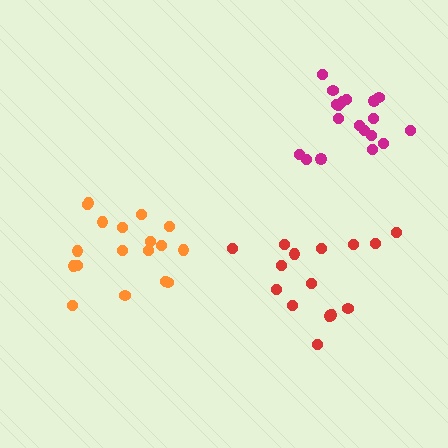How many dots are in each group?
Group 1: 18 dots, Group 2: 15 dots, Group 3: 19 dots (52 total).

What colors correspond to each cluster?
The clusters are colored: orange, red, magenta.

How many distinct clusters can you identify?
There are 3 distinct clusters.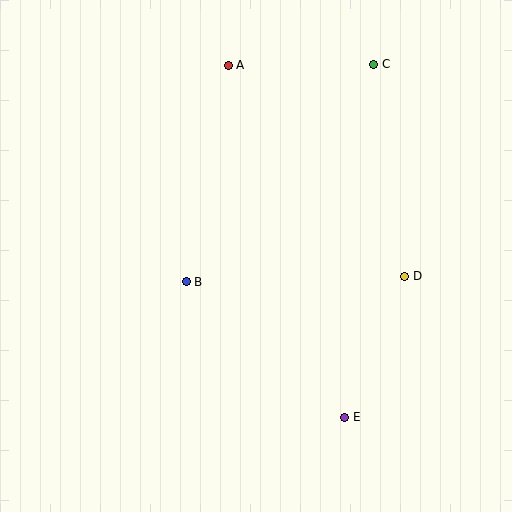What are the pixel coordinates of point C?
Point C is at (374, 64).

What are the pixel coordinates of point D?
Point D is at (405, 276).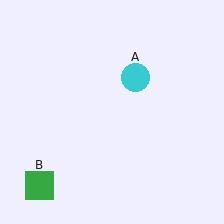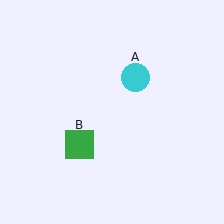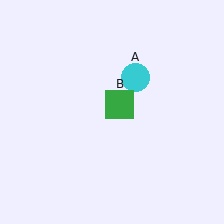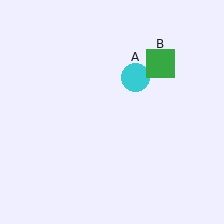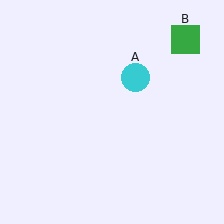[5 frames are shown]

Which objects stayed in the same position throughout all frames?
Cyan circle (object A) remained stationary.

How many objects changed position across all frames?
1 object changed position: green square (object B).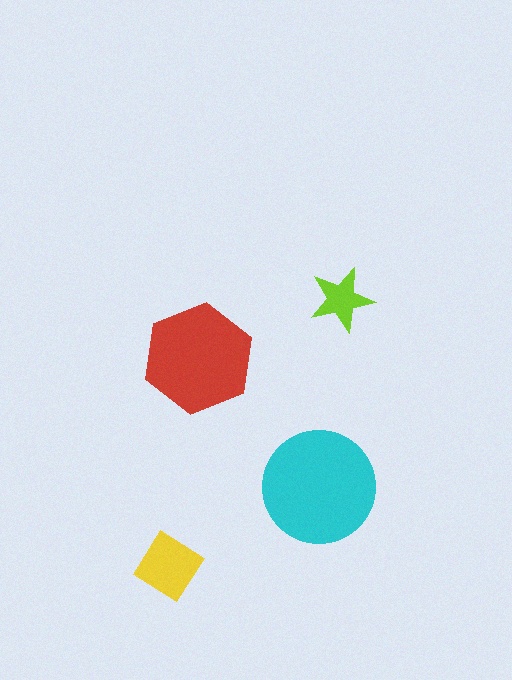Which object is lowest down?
The yellow diamond is bottommost.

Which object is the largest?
The cyan circle.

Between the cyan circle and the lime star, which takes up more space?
The cyan circle.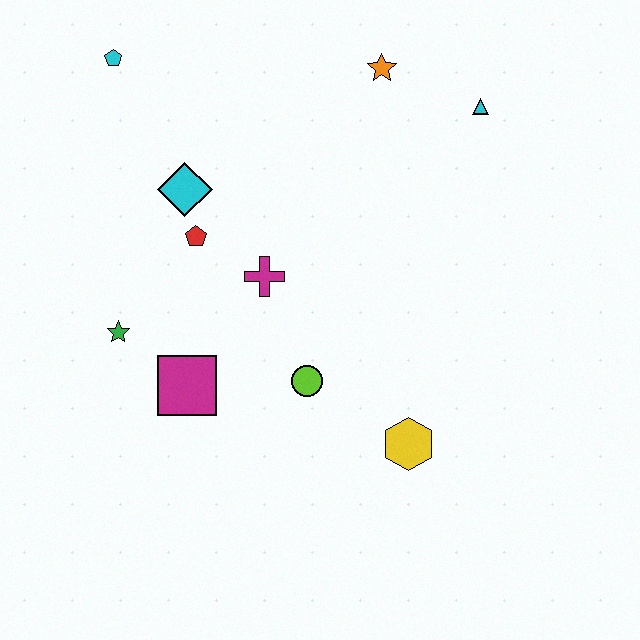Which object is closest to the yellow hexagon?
The lime circle is closest to the yellow hexagon.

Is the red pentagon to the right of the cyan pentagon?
Yes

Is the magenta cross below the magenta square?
No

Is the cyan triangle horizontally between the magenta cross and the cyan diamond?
No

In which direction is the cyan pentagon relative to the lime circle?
The cyan pentagon is above the lime circle.